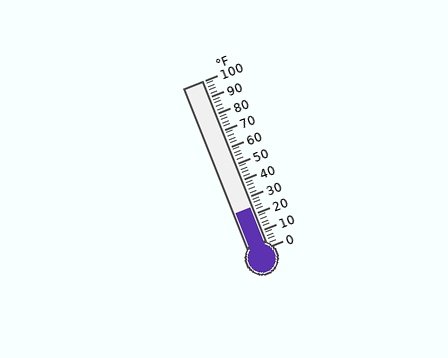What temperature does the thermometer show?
The thermometer shows approximately 24°F.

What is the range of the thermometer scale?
The thermometer scale ranges from 0°F to 100°F.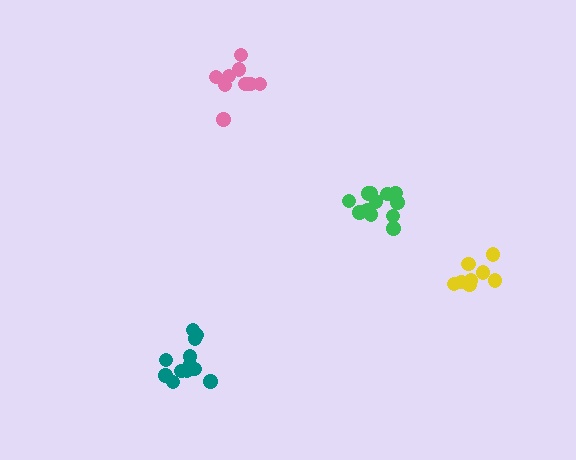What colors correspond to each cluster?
The clusters are colored: teal, green, pink, yellow.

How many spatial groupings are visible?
There are 4 spatial groupings.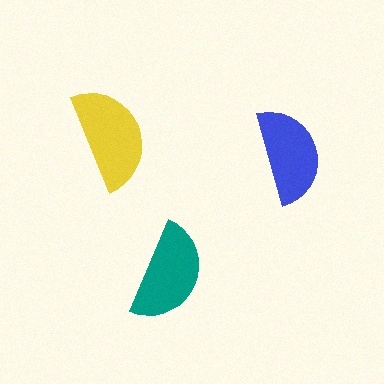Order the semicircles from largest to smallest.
the yellow one, the teal one, the blue one.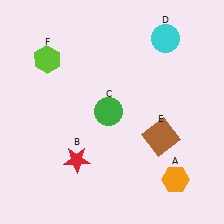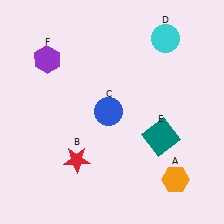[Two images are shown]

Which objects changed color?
C changed from green to blue. E changed from brown to teal. F changed from lime to purple.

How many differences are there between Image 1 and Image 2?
There are 3 differences between the two images.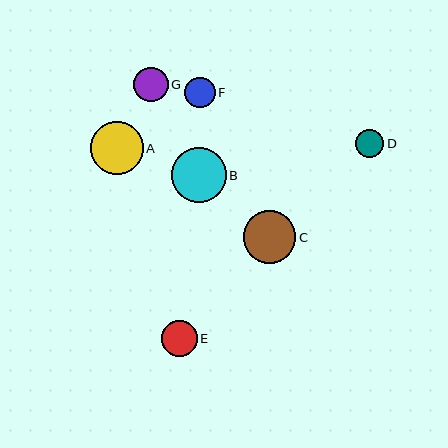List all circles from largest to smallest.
From largest to smallest: B, A, C, E, G, F, D.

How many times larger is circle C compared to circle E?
Circle C is approximately 1.5 times the size of circle E.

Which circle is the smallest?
Circle D is the smallest with a size of approximately 28 pixels.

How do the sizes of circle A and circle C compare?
Circle A and circle C are approximately the same size.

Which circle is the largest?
Circle B is the largest with a size of approximately 55 pixels.